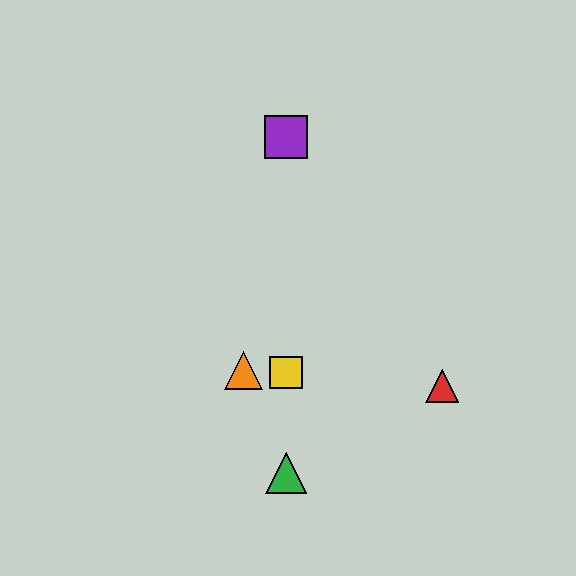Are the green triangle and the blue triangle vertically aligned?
Yes, both are at x≈286.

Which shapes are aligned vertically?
The blue triangle, the green triangle, the yellow square, the purple square are aligned vertically.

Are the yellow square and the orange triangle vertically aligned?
No, the yellow square is at x≈286 and the orange triangle is at x≈243.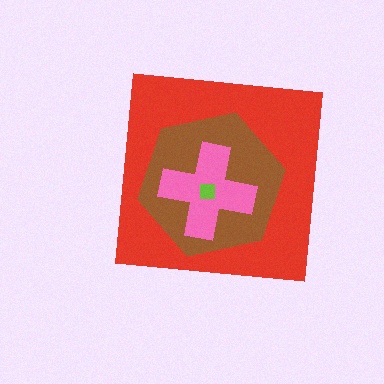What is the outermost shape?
The red square.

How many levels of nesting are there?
4.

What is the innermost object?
The lime square.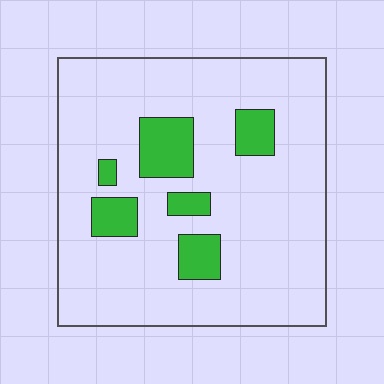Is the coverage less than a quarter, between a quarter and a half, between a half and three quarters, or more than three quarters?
Less than a quarter.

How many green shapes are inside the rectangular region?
6.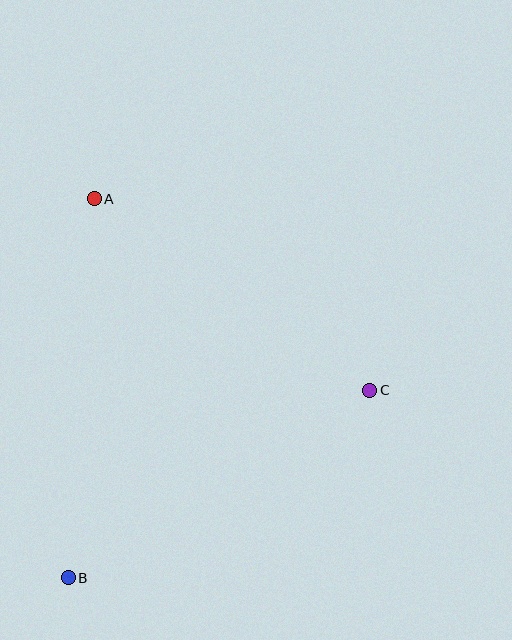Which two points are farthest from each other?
Points A and B are farthest from each other.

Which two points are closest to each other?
Points A and C are closest to each other.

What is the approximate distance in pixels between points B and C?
The distance between B and C is approximately 355 pixels.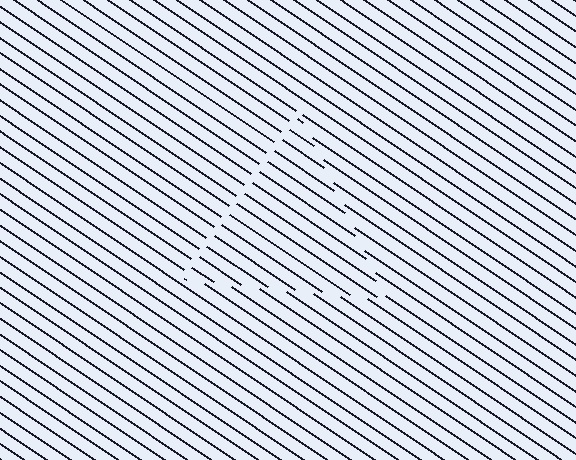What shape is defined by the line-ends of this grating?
An illusory triangle. The interior of the shape contains the same grating, shifted by half a period — the contour is defined by the phase discontinuity where line-ends from the inner and outer gratings abut.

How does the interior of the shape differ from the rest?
The interior of the shape contains the same grating, shifted by half a period — the contour is defined by the phase discontinuity where line-ends from the inner and outer gratings abut.